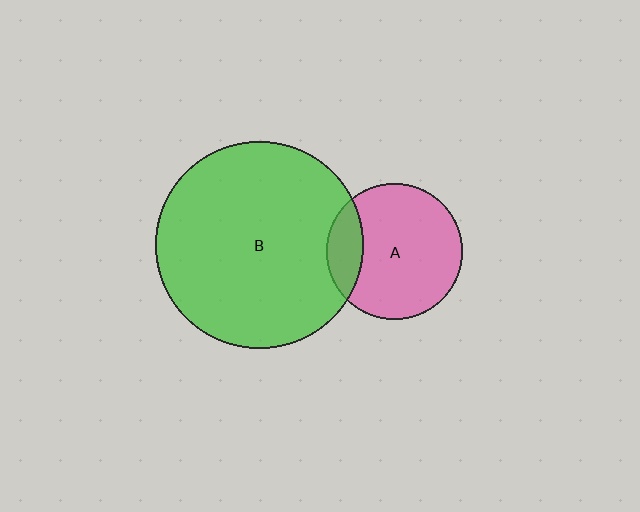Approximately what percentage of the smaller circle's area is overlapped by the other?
Approximately 15%.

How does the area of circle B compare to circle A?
Approximately 2.3 times.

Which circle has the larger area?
Circle B (green).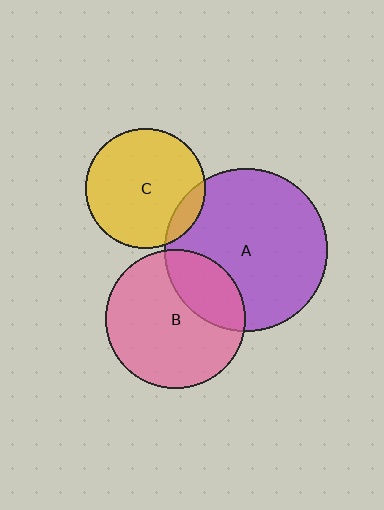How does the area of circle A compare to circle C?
Approximately 1.8 times.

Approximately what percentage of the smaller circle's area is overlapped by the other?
Approximately 10%.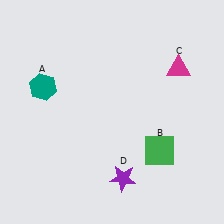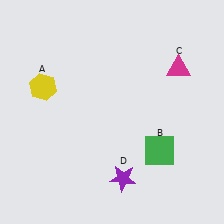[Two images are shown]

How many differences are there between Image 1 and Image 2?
There is 1 difference between the two images.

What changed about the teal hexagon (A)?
In Image 1, A is teal. In Image 2, it changed to yellow.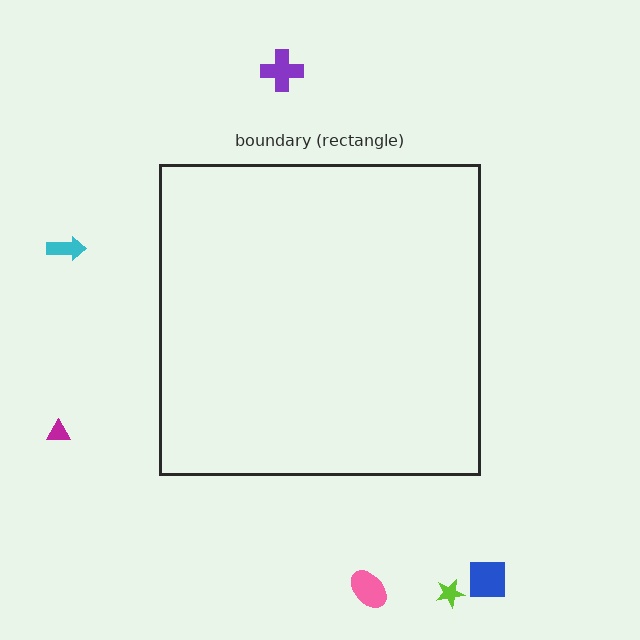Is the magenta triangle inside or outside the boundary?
Outside.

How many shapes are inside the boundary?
0 inside, 6 outside.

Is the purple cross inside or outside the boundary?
Outside.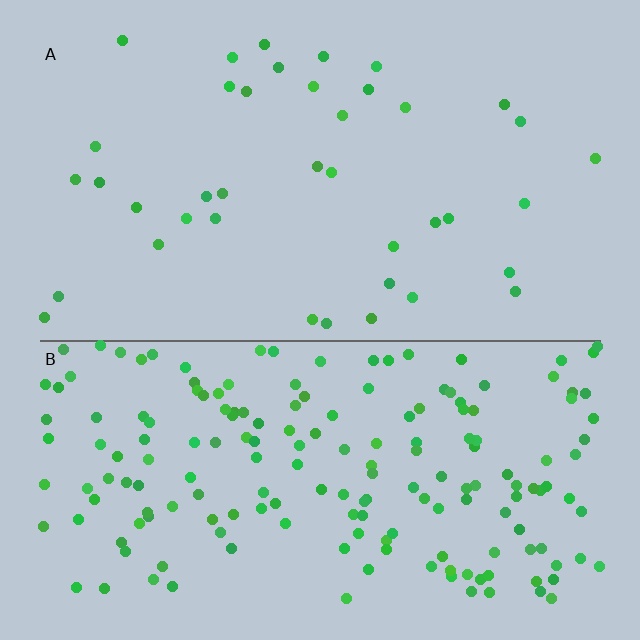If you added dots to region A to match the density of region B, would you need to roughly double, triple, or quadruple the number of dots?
Approximately quadruple.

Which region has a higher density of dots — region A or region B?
B (the bottom).